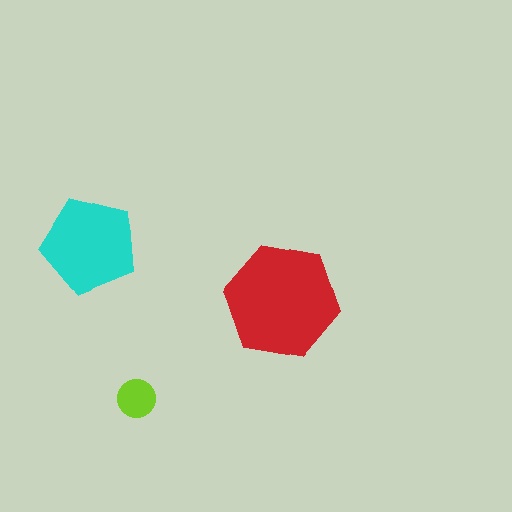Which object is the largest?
The red hexagon.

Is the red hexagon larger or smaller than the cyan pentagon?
Larger.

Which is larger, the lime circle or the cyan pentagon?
The cyan pentagon.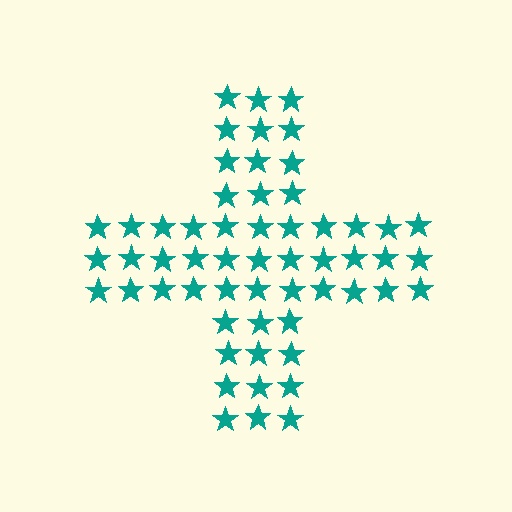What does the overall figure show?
The overall figure shows a cross.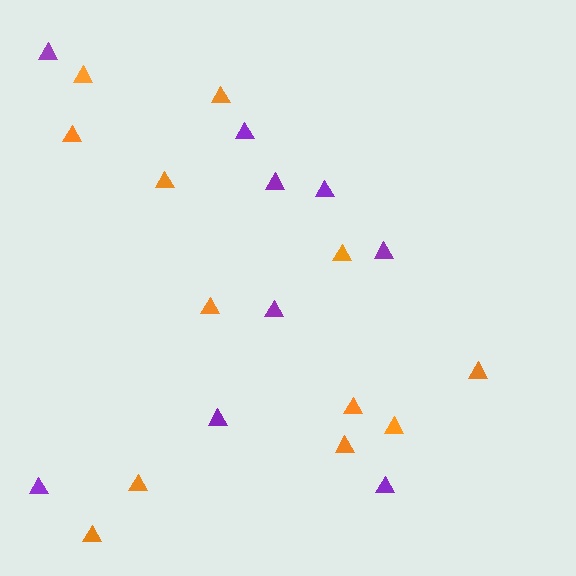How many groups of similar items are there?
There are 2 groups: one group of purple triangles (9) and one group of orange triangles (12).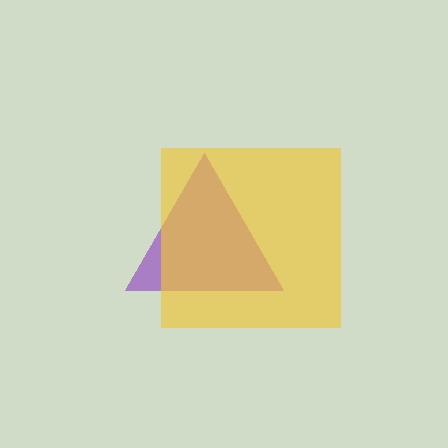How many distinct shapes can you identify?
There are 2 distinct shapes: a purple triangle, a yellow square.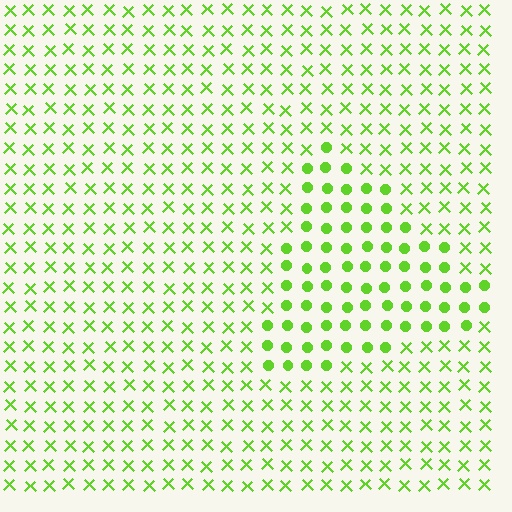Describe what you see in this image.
The image is filled with small lime elements arranged in a uniform grid. A triangle-shaped region contains circles, while the surrounding area contains X marks. The boundary is defined purely by the change in element shape.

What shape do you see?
I see a triangle.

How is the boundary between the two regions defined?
The boundary is defined by a change in element shape: circles inside vs. X marks outside. All elements share the same color and spacing.